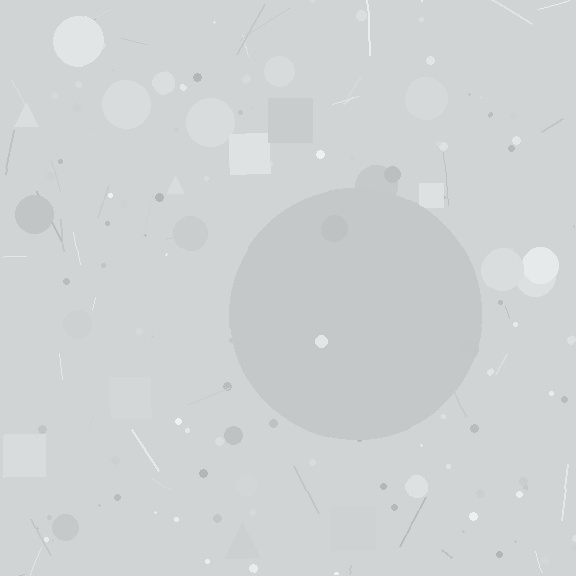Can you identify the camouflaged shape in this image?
The camouflaged shape is a circle.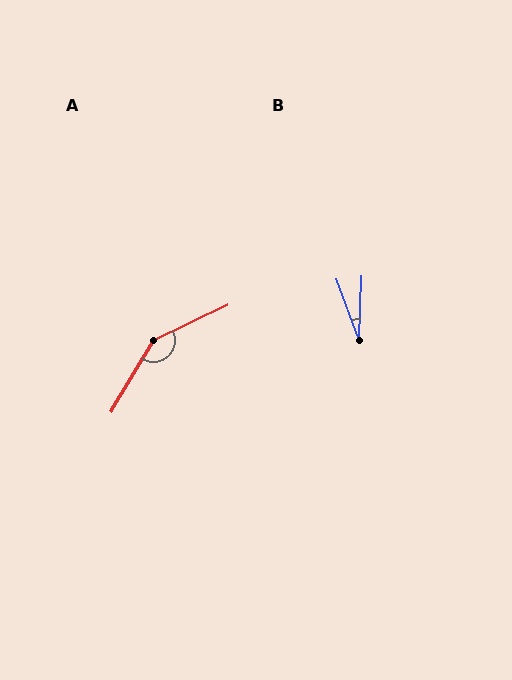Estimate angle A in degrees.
Approximately 146 degrees.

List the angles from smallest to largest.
B (22°), A (146°).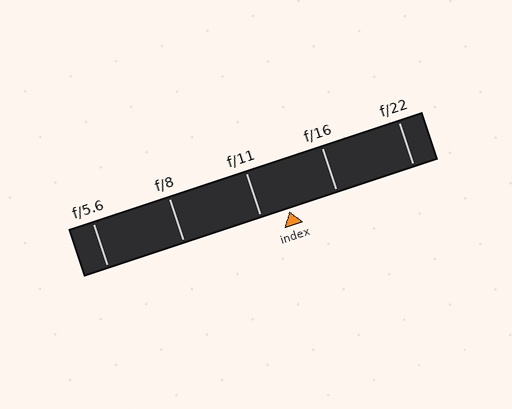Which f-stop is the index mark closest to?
The index mark is closest to f/11.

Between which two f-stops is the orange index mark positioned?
The index mark is between f/11 and f/16.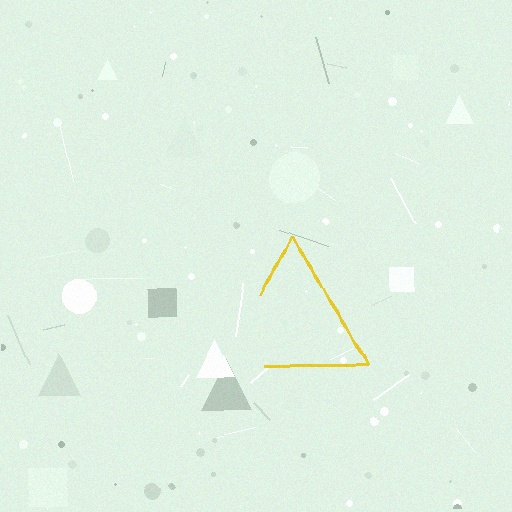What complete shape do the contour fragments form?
The contour fragments form a triangle.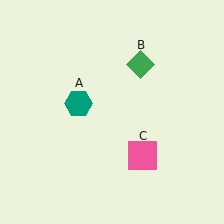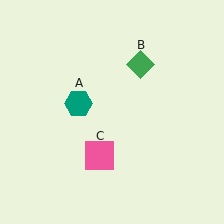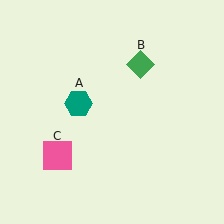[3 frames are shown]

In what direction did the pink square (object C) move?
The pink square (object C) moved left.